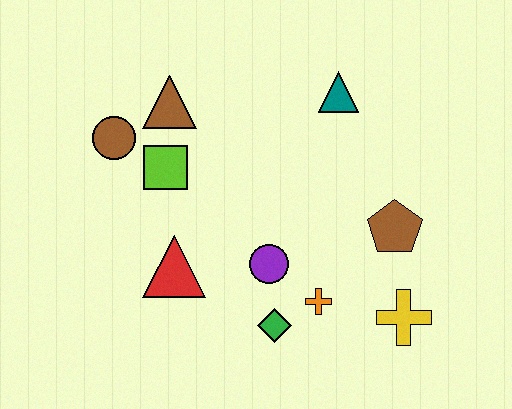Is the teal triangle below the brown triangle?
No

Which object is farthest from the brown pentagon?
The brown circle is farthest from the brown pentagon.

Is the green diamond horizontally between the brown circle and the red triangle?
No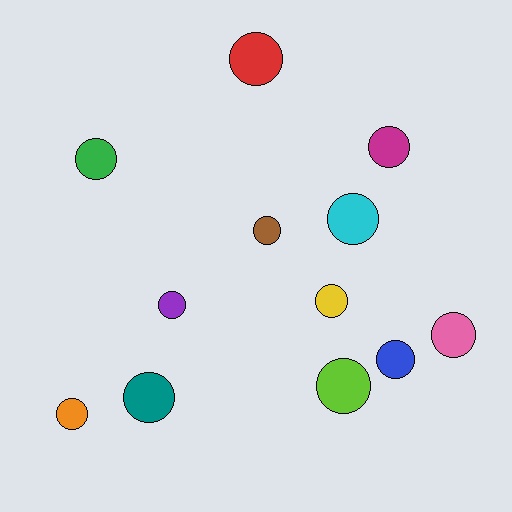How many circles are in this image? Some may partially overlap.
There are 12 circles.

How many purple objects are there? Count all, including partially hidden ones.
There is 1 purple object.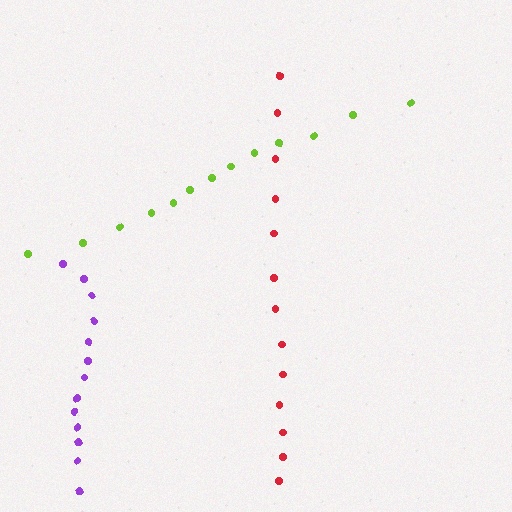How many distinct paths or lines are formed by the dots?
There are 3 distinct paths.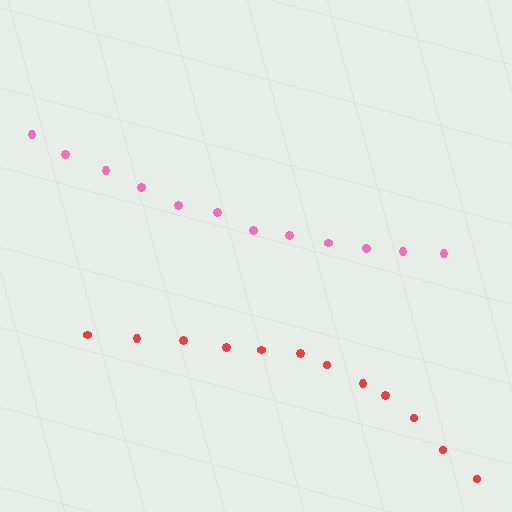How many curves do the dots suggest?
There are 2 distinct paths.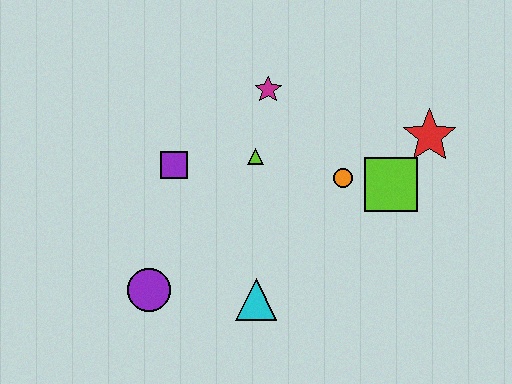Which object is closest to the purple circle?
The cyan triangle is closest to the purple circle.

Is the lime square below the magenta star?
Yes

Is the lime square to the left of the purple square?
No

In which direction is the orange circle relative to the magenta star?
The orange circle is below the magenta star.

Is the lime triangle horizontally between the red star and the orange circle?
No